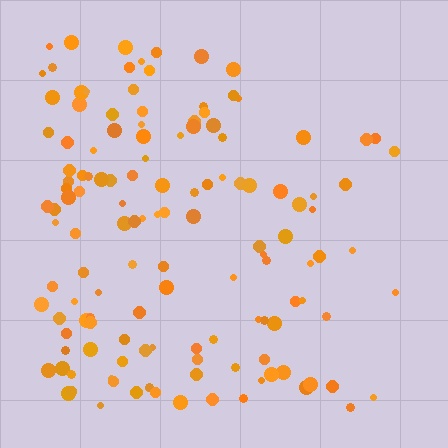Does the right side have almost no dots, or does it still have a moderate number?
Still a moderate number, just noticeably fewer than the left.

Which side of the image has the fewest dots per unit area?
The right.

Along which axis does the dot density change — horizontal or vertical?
Horizontal.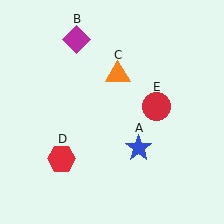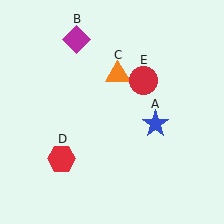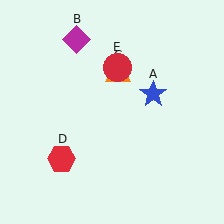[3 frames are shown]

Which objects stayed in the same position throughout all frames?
Magenta diamond (object B) and orange triangle (object C) and red hexagon (object D) remained stationary.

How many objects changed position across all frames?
2 objects changed position: blue star (object A), red circle (object E).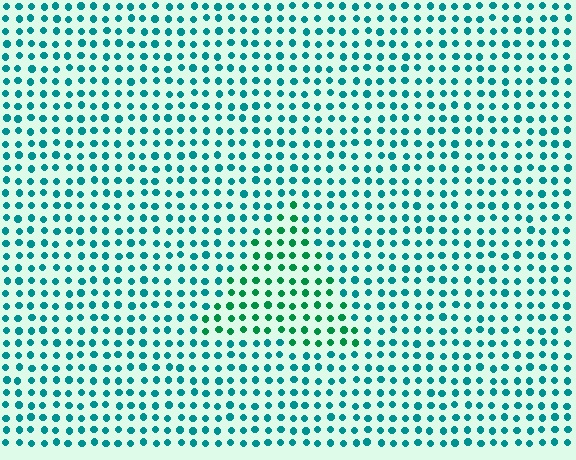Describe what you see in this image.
The image is filled with small teal elements in a uniform arrangement. A triangle-shaped region is visible where the elements are tinted to a slightly different hue, forming a subtle color boundary.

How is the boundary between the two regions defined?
The boundary is defined purely by a slight shift in hue (about 32 degrees). Spacing, size, and orientation are identical on both sides.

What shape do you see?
I see a triangle.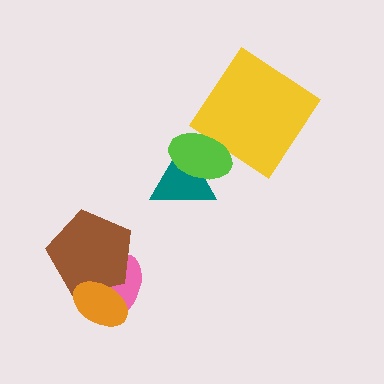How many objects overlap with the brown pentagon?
2 objects overlap with the brown pentagon.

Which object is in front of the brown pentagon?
The orange ellipse is in front of the brown pentagon.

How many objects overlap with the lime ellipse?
2 objects overlap with the lime ellipse.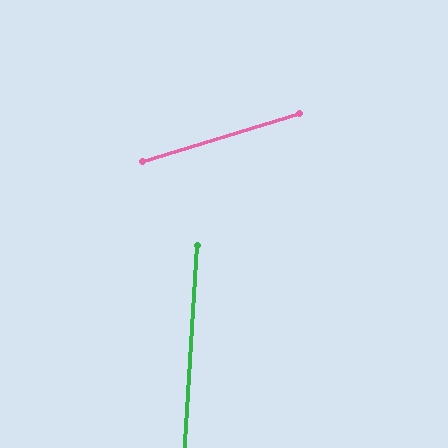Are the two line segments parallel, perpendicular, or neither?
Neither parallel nor perpendicular — they differ by about 69°.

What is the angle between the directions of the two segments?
Approximately 69 degrees.